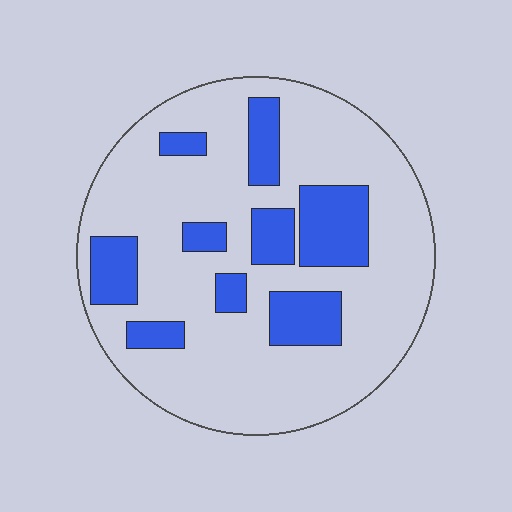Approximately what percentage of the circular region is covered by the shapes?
Approximately 25%.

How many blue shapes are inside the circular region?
9.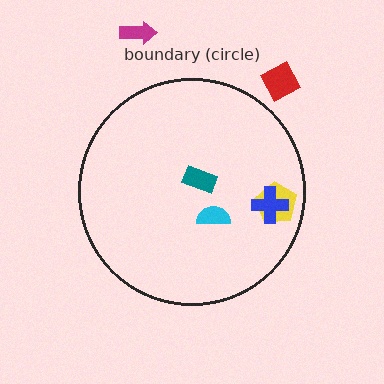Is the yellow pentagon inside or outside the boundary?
Inside.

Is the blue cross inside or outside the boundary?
Inside.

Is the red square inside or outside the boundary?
Outside.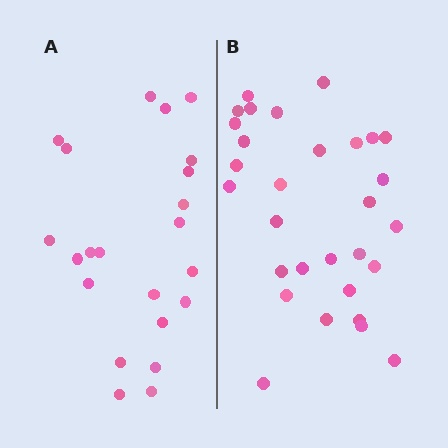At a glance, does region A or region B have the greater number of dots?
Region B (the right region) has more dots.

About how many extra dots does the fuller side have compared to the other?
Region B has roughly 8 or so more dots than region A.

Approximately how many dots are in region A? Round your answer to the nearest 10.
About 20 dots. (The exact count is 22, which rounds to 20.)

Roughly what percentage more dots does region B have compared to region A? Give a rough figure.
About 35% more.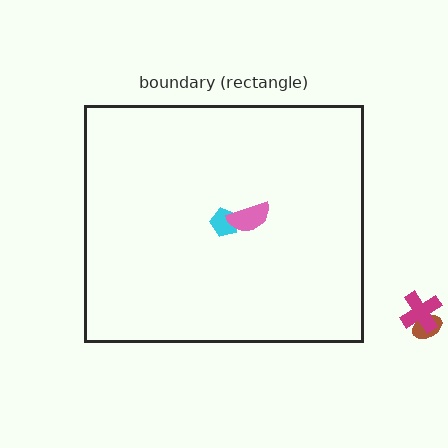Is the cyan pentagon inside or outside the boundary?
Inside.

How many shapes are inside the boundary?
2 inside, 2 outside.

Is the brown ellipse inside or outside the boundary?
Outside.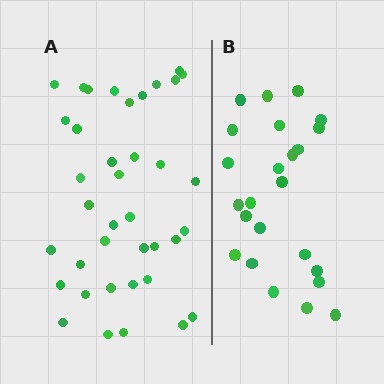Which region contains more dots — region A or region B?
Region A (the left region) has more dots.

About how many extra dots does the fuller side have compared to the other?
Region A has approximately 15 more dots than region B.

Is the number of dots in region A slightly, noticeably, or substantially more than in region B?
Region A has substantially more. The ratio is roughly 1.6 to 1.